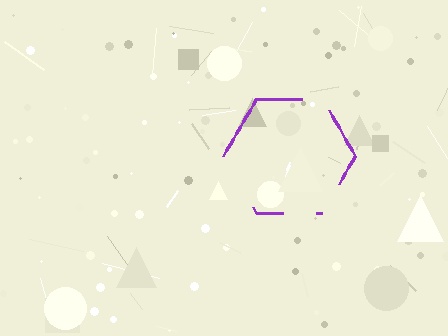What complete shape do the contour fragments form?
The contour fragments form a hexagon.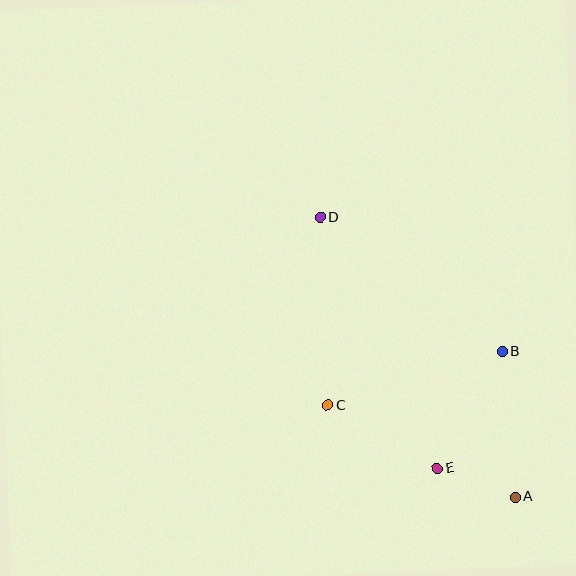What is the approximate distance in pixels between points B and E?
The distance between B and E is approximately 134 pixels.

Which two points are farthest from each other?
Points A and D are farthest from each other.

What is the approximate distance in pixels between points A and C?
The distance between A and C is approximately 209 pixels.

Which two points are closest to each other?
Points A and E are closest to each other.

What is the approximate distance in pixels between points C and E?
The distance between C and E is approximately 127 pixels.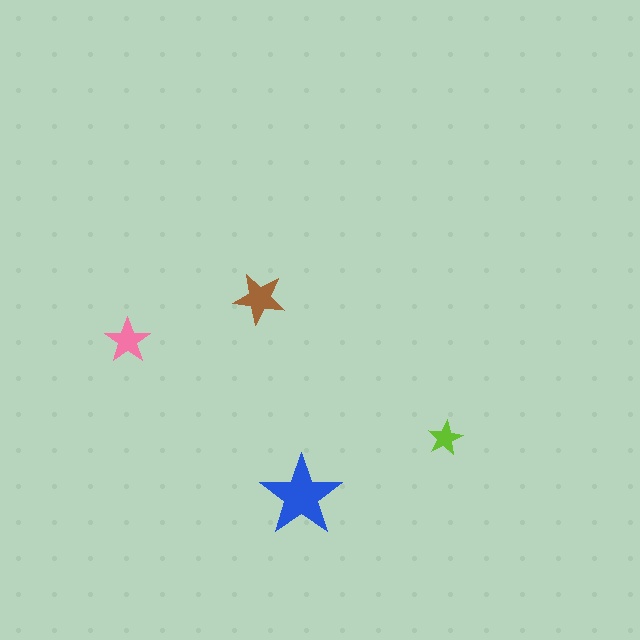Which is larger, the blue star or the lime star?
The blue one.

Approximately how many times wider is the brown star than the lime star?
About 1.5 times wider.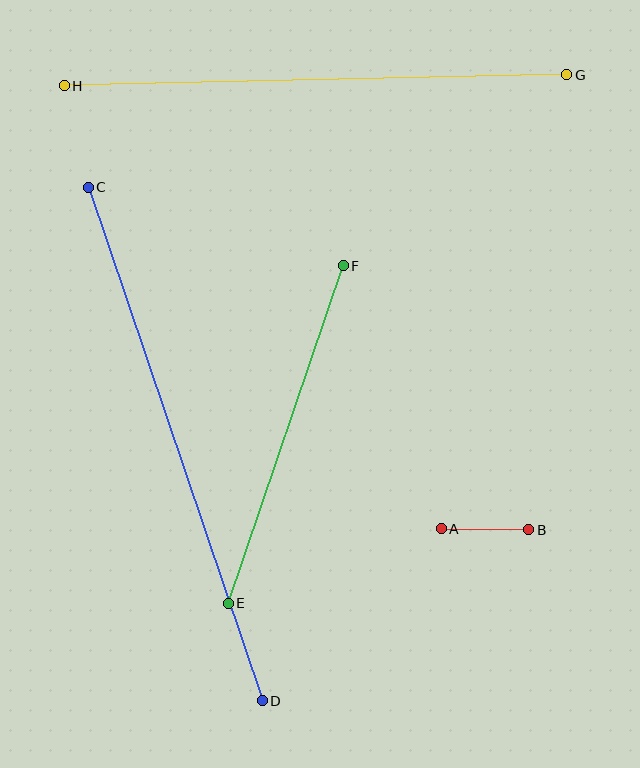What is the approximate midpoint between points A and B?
The midpoint is at approximately (485, 529) pixels.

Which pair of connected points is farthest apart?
Points C and D are farthest apart.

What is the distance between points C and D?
The distance is approximately 542 pixels.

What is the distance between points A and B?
The distance is approximately 87 pixels.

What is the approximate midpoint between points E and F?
The midpoint is at approximately (286, 435) pixels.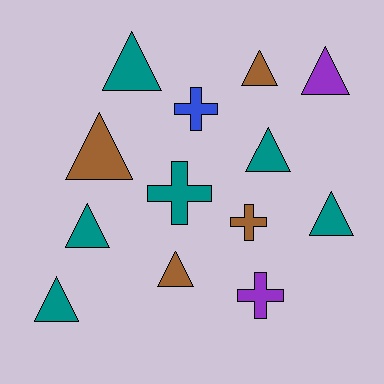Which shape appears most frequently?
Triangle, with 9 objects.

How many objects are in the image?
There are 13 objects.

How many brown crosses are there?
There is 1 brown cross.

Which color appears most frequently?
Teal, with 6 objects.